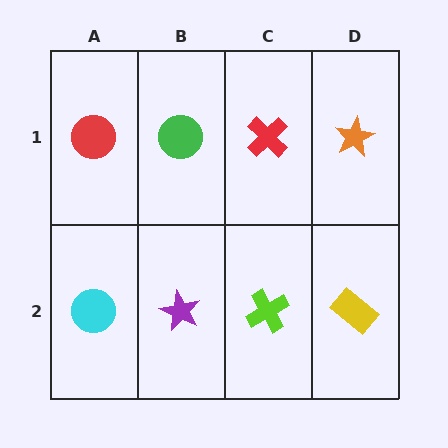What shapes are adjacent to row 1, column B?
A purple star (row 2, column B), a red circle (row 1, column A), a red cross (row 1, column C).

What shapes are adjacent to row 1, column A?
A cyan circle (row 2, column A), a green circle (row 1, column B).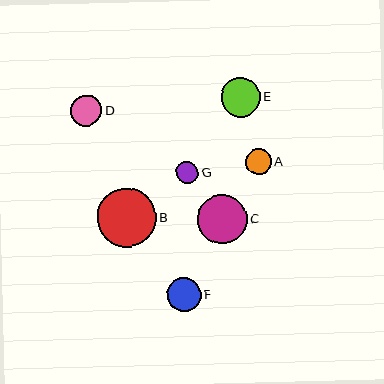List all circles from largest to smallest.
From largest to smallest: B, C, E, F, D, A, G.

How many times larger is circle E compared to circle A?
Circle E is approximately 1.5 times the size of circle A.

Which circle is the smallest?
Circle G is the smallest with a size of approximately 22 pixels.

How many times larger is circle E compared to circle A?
Circle E is approximately 1.5 times the size of circle A.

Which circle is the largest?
Circle B is the largest with a size of approximately 58 pixels.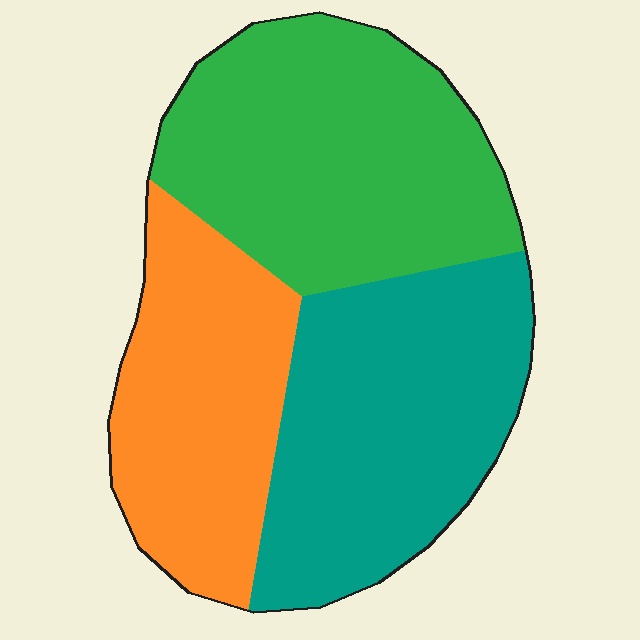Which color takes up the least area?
Orange, at roughly 30%.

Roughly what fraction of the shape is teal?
Teal covers 35% of the shape.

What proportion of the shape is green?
Green takes up between a quarter and a half of the shape.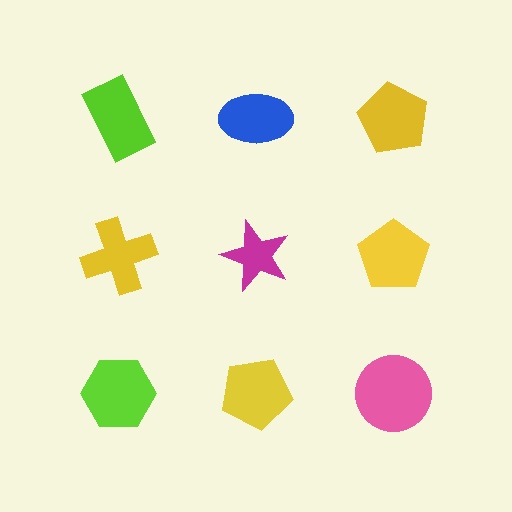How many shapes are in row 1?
3 shapes.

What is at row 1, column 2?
A blue ellipse.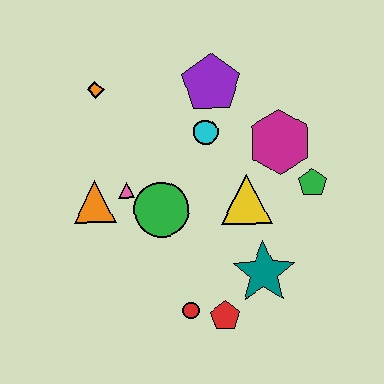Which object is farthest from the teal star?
The orange diamond is farthest from the teal star.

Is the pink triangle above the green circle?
Yes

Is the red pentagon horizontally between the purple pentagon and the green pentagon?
Yes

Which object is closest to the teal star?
The red pentagon is closest to the teal star.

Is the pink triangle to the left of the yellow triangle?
Yes